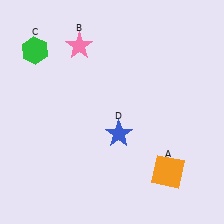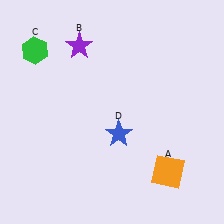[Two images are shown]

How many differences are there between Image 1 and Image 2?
There is 1 difference between the two images.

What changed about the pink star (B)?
In Image 1, B is pink. In Image 2, it changed to purple.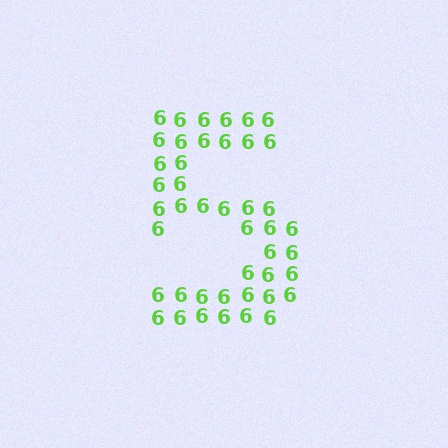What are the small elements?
The small elements are digit 6's.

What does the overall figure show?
The overall figure shows the digit 5.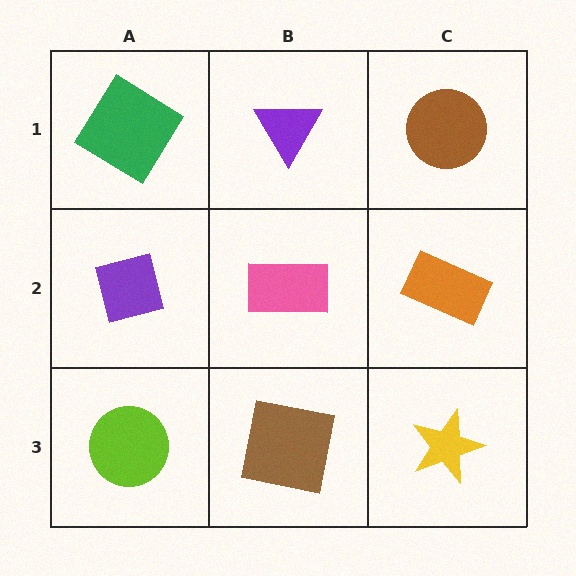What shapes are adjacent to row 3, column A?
A purple square (row 2, column A), a brown square (row 3, column B).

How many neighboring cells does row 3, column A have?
2.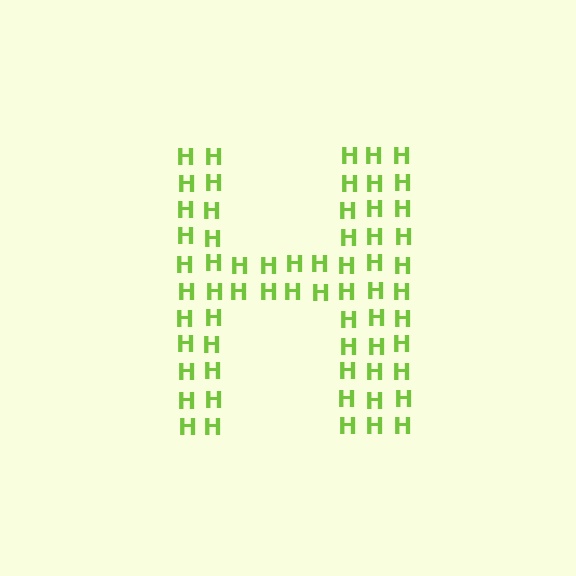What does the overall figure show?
The overall figure shows the letter H.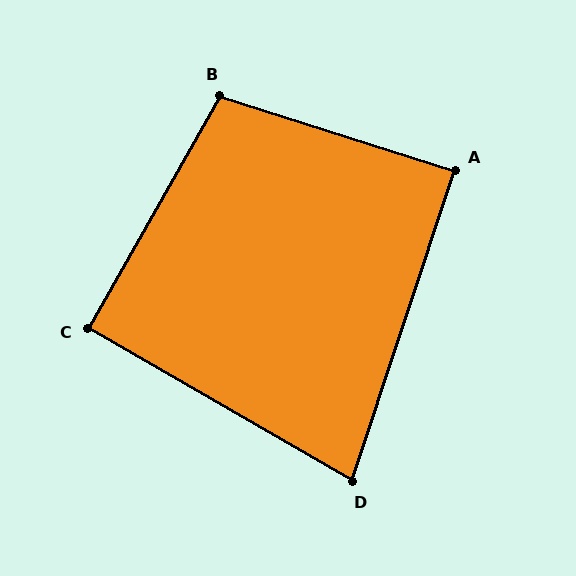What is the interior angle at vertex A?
Approximately 89 degrees (approximately right).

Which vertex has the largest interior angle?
B, at approximately 102 degrees.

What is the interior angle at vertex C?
Approximately 91 degrees (approximately right).